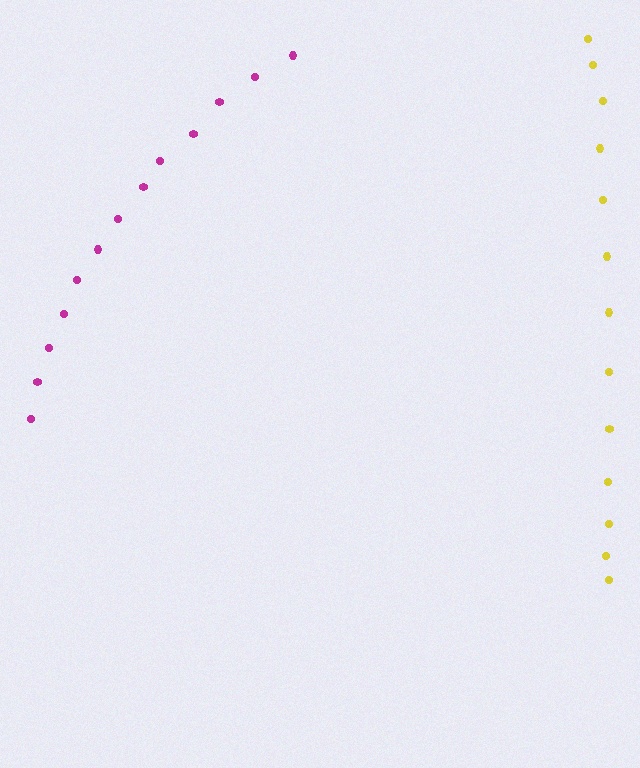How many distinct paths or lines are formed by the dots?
There are 2 distinct paths.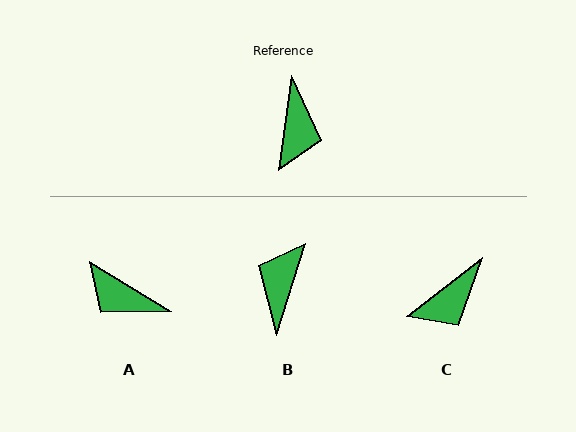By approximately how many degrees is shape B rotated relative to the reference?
Approximately 170 degrees counter-clockwise.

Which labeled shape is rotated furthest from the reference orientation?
B, about 170 degrees away.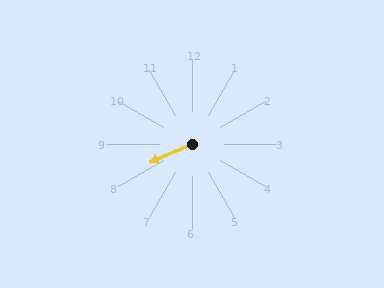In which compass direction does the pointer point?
Southwest.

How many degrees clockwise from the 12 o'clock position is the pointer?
Approximately 246 degrees.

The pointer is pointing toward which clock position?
Roughly 8 o'clock.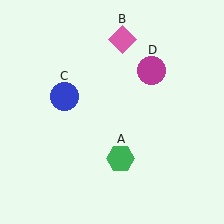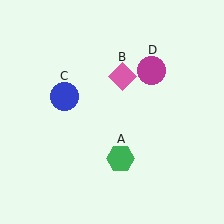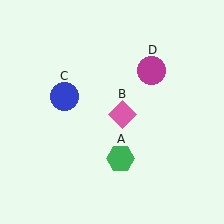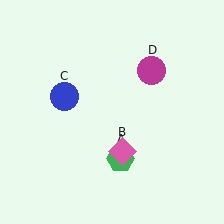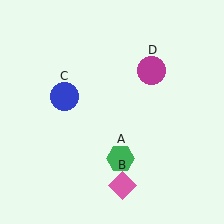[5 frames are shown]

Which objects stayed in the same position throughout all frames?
Green hexagon (object A) and blue circle (object C) and magenta circle (object D) remained stationary.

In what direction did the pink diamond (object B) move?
The pink diamond (object B) moved down.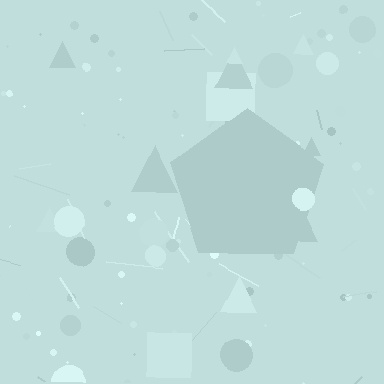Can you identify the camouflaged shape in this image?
The camouflaged shape is a pentagon.